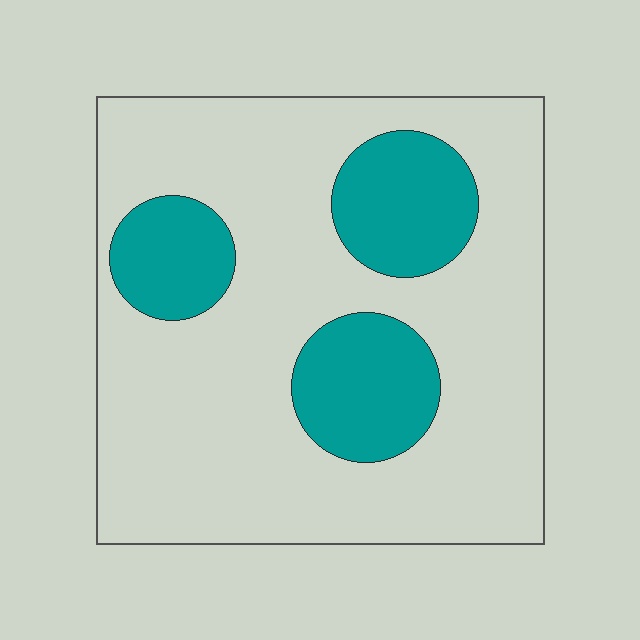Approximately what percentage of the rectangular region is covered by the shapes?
Approximately 25%.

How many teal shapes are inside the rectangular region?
3.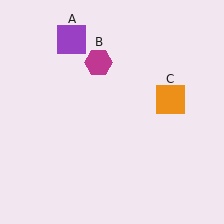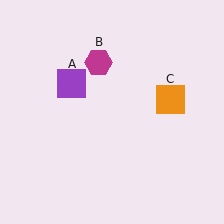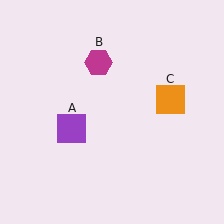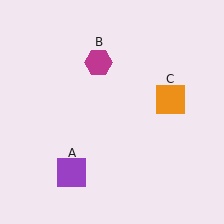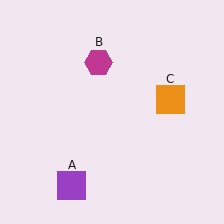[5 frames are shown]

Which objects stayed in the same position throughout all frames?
Magenta hexagon (object B) and orange square (object C) remained stationary.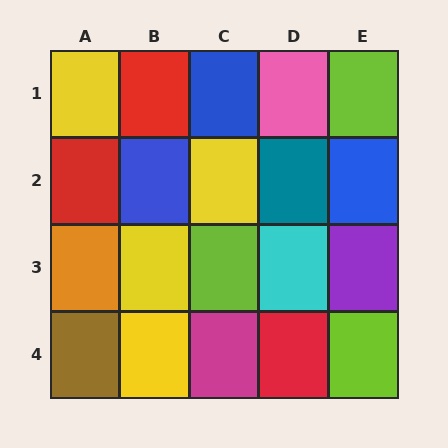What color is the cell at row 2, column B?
Blue.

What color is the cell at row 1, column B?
Red.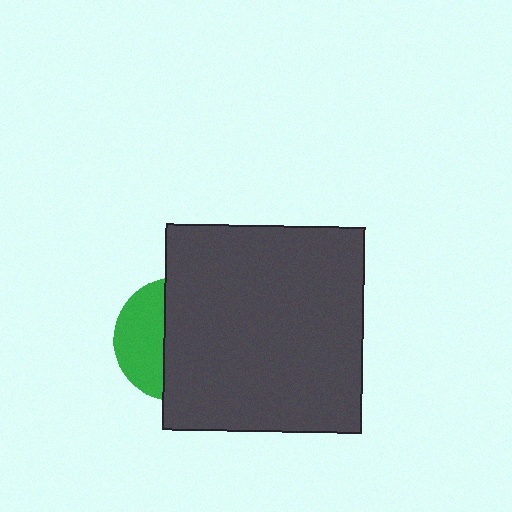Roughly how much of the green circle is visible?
A small part of it is visible (roughly 38%).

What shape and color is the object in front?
The object in front is a dark gray rectangle.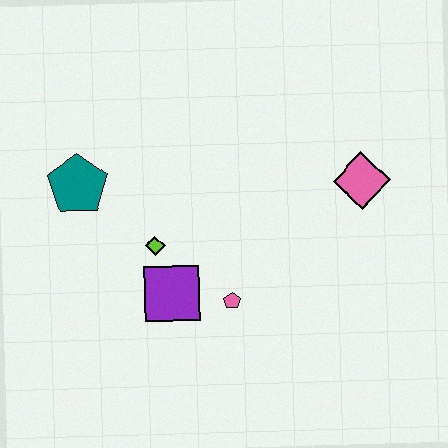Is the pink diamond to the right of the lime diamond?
Yes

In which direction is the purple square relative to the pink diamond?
The purple square is to the left of the pink diamond.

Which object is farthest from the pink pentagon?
The teal pentagon is farthest from the pink pentagon.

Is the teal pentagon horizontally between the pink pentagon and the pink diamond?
No